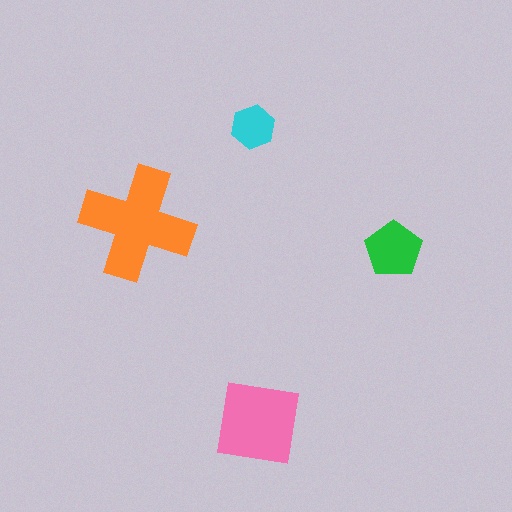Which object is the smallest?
The cyan hexagon.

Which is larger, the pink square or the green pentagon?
The pink square.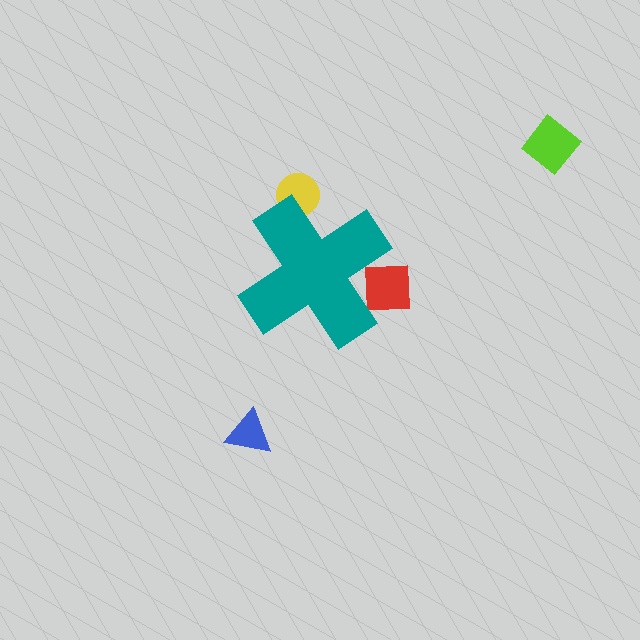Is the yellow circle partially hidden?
Yes, the yellow circle is partially hidden behind the teal cross.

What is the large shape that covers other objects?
A teal cross.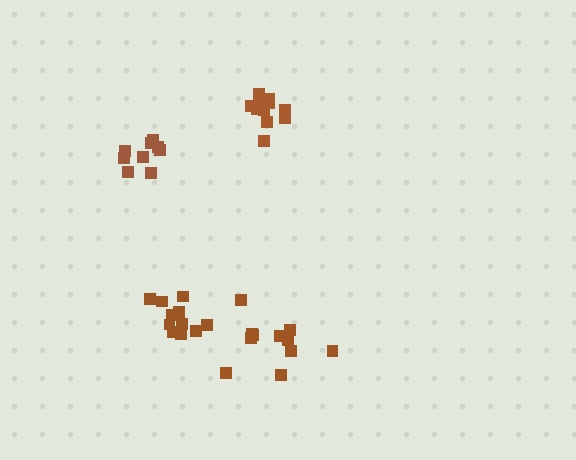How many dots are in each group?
Group 1: 9 dots, Group 2: 11 dots, Group 3: 11 dots, Group 4: 11 dots (42 total).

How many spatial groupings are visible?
There are 4 spatial groupings.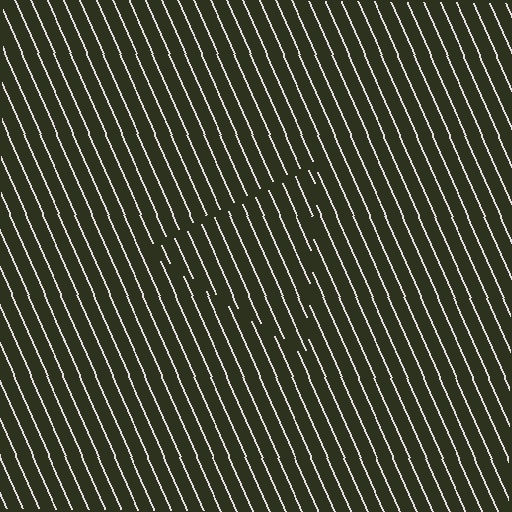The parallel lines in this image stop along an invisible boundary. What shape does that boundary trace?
An illusory triangle. The interior of the shape contains the same grating, shifted by half a period — the contour is defined by the phase discontinuity where line-ends from the inner and outer gratings abut.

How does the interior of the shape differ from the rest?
The interior of the shape contains the same grating, shifted by half a period — the contour is defined by the phase discontinuity where line-ends from the inner and outer gratings abut.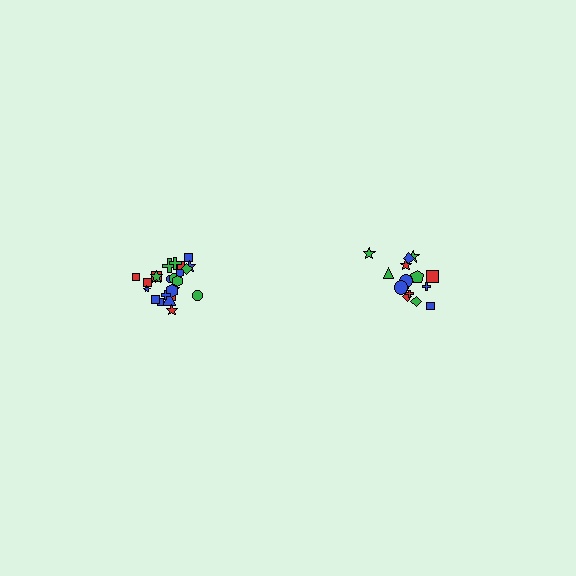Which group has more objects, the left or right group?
The left group.